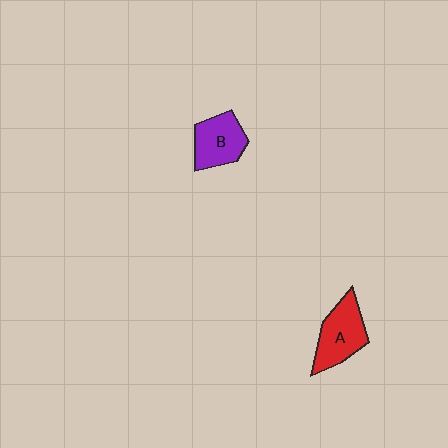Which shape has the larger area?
Shape A (red).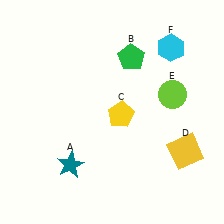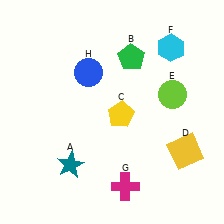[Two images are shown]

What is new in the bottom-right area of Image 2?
A magenta cross (G) was added in the bottom-right area of Image 2.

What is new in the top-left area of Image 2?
A blue circle (H) was added in the top-left area of Image 2.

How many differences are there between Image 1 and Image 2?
There are 2 differences between the two images.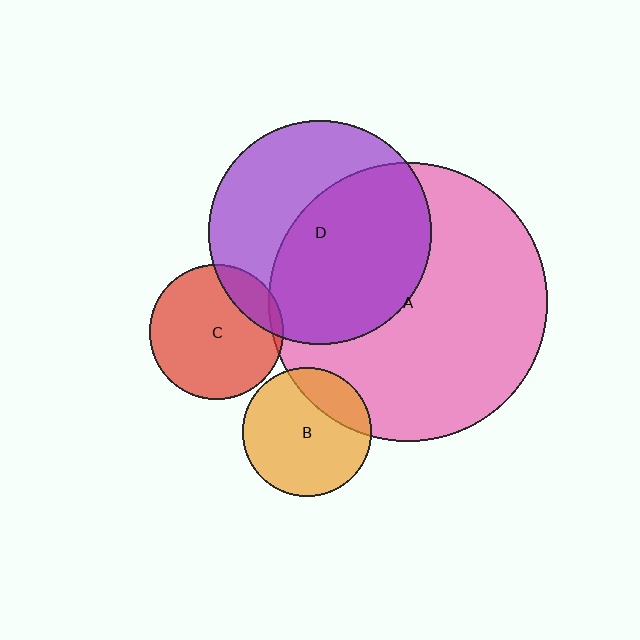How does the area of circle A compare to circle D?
Approximately 1.6 times.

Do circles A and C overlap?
Yes.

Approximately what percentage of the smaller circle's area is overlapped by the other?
Approximately 5%.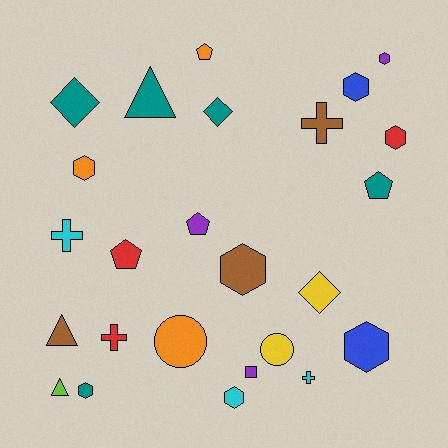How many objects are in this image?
There are 25 objects.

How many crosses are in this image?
There are 4 crosses.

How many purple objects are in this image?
There are 3 purple objects.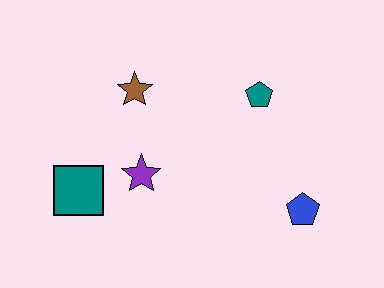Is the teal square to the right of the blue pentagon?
No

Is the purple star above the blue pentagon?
Yes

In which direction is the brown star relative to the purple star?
The brown star is above the purple star.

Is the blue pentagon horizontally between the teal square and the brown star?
No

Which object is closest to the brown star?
The purple star is closest to the brown star.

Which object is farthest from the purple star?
The blue pentagon is farthest from the purple star.